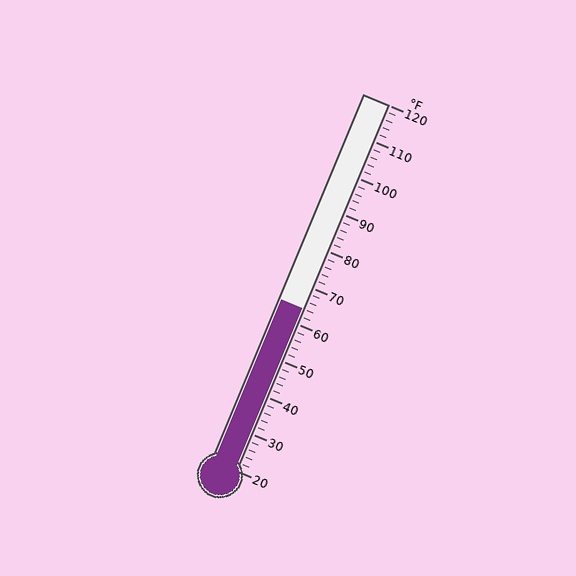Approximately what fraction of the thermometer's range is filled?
The thermometer is filled to approximately 45% of its range.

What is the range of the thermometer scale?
The thermometer scale ranges from 20°F to 120°F.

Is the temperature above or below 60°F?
The temperature is above 60°F.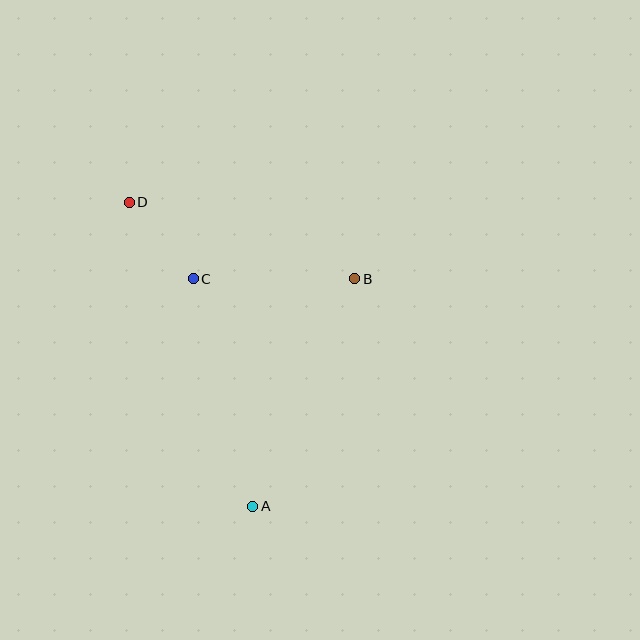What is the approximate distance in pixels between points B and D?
The distance between B and D is approximately 238 pixels.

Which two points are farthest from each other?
Points A and D are farthest from each other.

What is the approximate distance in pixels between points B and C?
The distance between B and C is approximately 161 pixels.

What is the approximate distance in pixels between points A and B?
The distance between A and B is approximately 249 pixels.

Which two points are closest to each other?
Points C and D are closest to each other.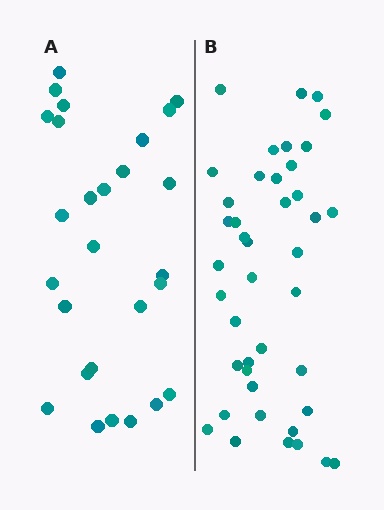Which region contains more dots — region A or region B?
Region B (the right region) has more dots.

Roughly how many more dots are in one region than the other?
Region B has approximately 15 more dots than region A.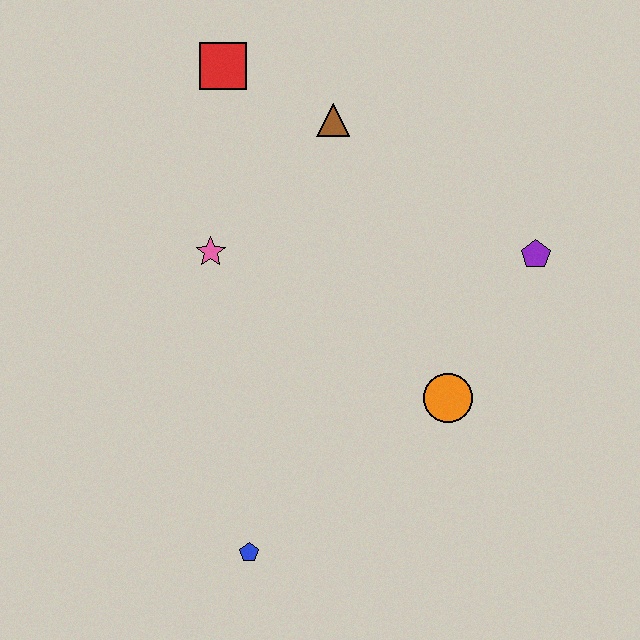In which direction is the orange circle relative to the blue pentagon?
The orange circle is to the right of the blue pentagon.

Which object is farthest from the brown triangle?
The blue pentagon is farthest from the brown triangle.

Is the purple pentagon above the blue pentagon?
Yes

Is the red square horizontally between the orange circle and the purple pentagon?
No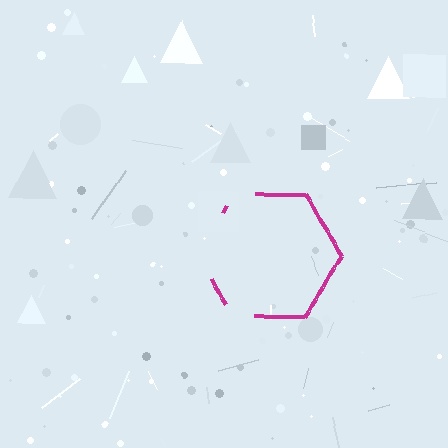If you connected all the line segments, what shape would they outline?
They would outline a hexagon.